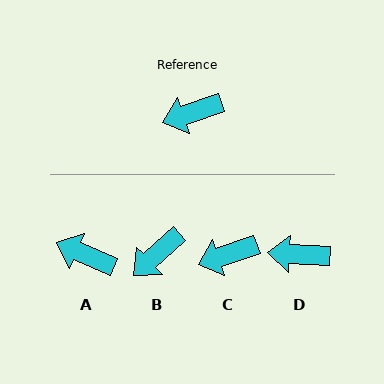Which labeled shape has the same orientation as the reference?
C.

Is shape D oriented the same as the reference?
No, it is off by about 22 degrees.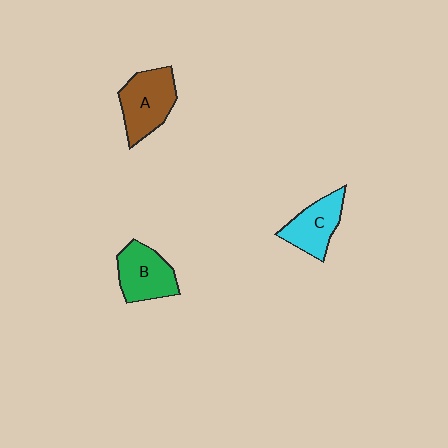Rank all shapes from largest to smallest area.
From largest to smallest: A (brown), B (green), C (cyan).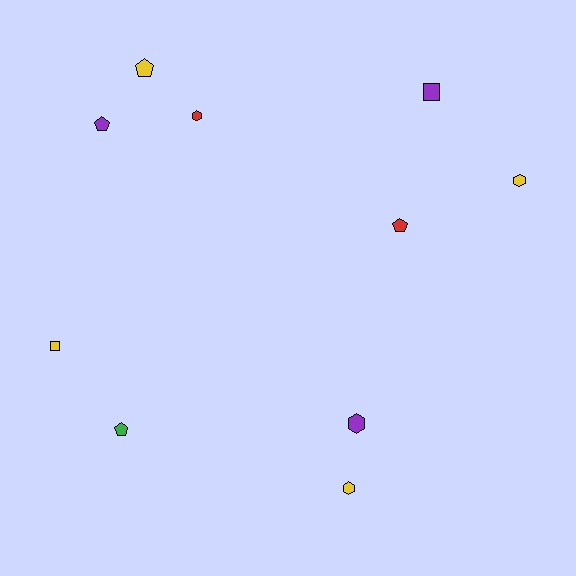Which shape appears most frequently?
Hexagon, with 4 objects.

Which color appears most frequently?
Yellow, with 4 objects.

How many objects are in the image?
There are 10 objects.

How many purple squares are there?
There is 1 purple square.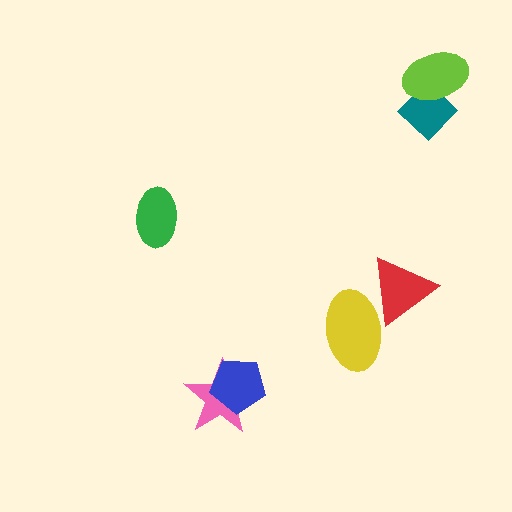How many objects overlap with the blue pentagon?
1 object overlaps with the blue pentagon.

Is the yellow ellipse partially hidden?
No, no other shape covers it.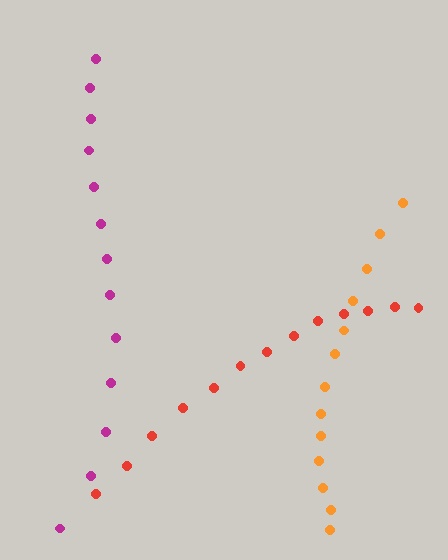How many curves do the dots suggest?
There are 3 distinct paths.